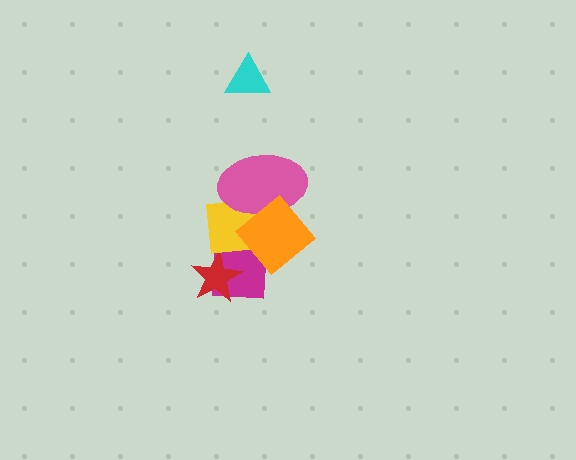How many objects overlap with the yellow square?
3 objects overlap with the yellow square.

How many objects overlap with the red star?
1 object overlaps with the red star.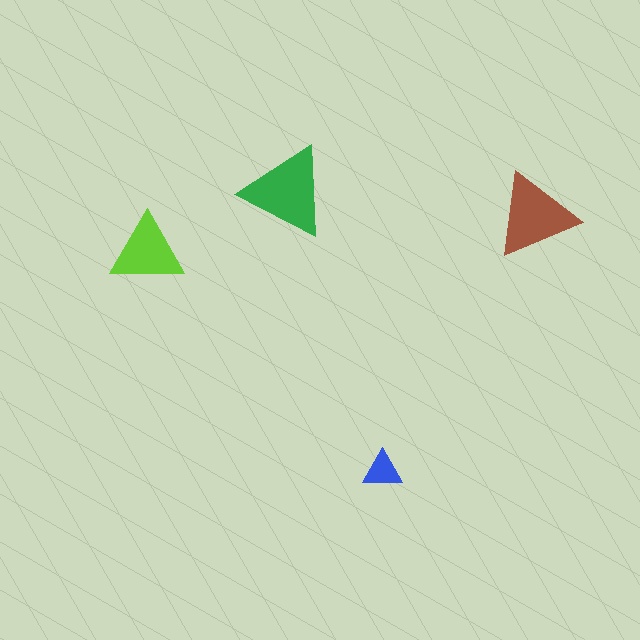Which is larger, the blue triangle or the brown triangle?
The brown one.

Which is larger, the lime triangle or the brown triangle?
The brown one.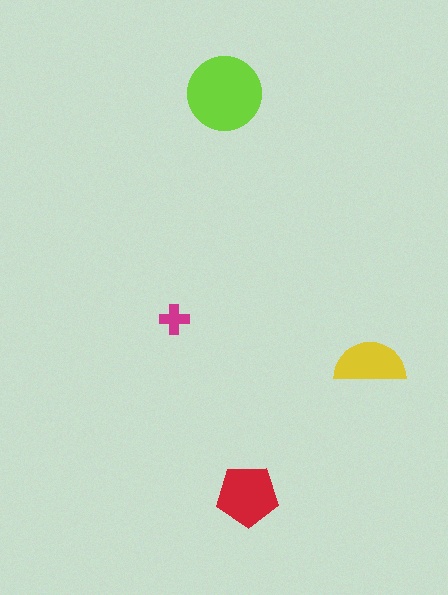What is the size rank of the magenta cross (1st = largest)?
4th.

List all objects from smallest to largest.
The magenta cross, the yellow semicircle, the red pentagon, the lime circle.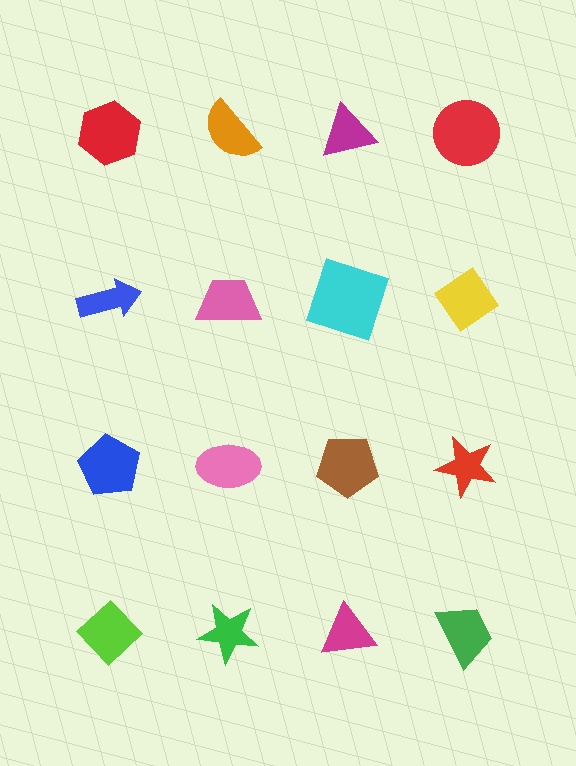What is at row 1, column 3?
A magenta triangle.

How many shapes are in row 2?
4 shapes.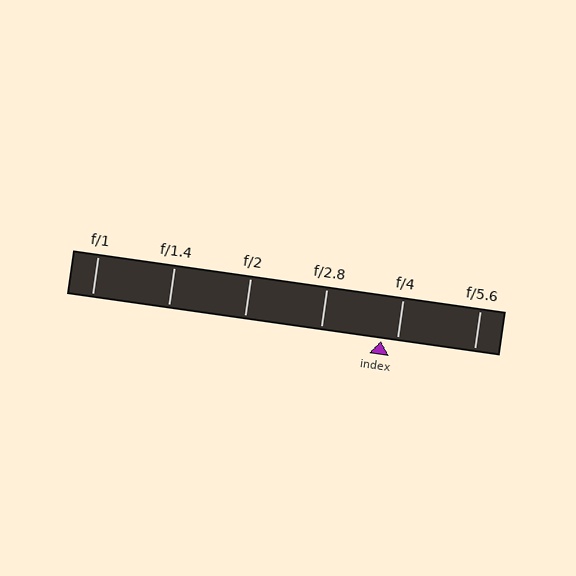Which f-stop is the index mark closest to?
The index mark is closest to f/4.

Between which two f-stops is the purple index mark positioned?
The index mark is between f/2.8 and f/4.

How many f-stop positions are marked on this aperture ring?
There are 6 f-stop positions marked.